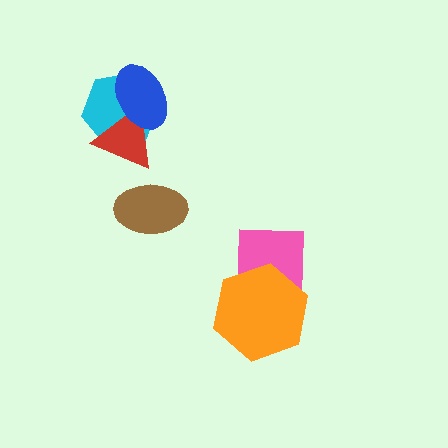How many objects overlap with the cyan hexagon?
2 objects overlap with the cyan hexagon.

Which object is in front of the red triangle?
The blue ellipse is in front of the red triangle.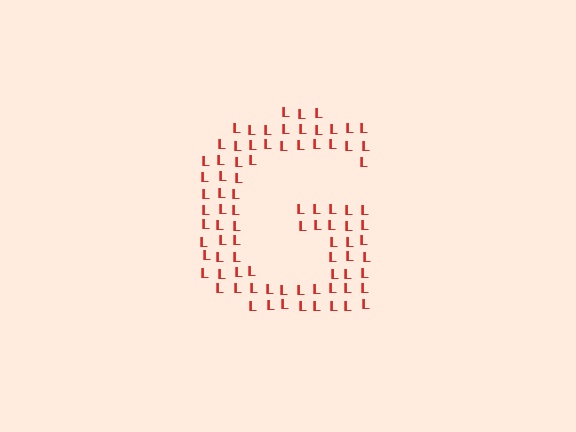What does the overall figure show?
The overall figure shows the letter G.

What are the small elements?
The small elements are letter L's.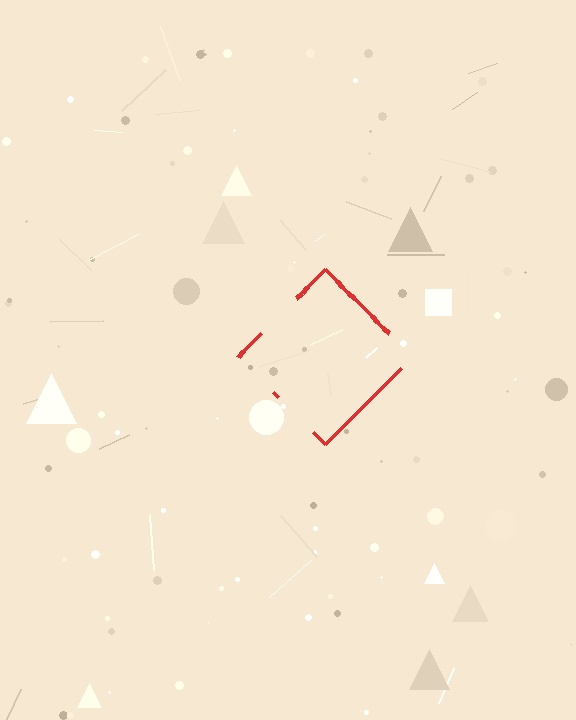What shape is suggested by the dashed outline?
The dashed outline suggests a diamond.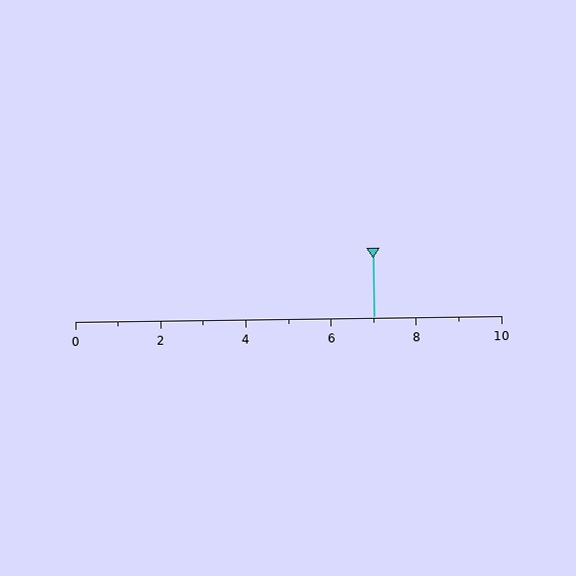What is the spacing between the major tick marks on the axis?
The major ticks are spaced 2 apart.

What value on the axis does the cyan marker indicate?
The marker indicates approximately 7.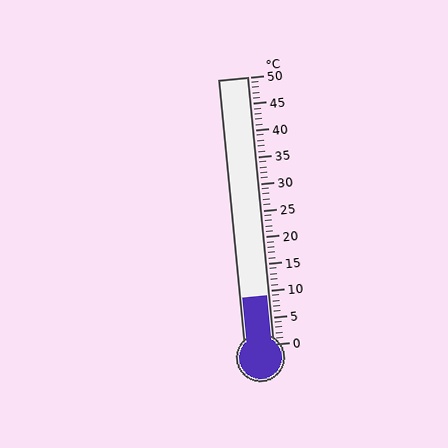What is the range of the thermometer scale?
The thermometer scale ranges from 0°C to 50°C.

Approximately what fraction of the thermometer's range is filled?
The thermometer is filled to approximately 20% of its range.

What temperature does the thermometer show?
The thermometer shows approximately 9°C.